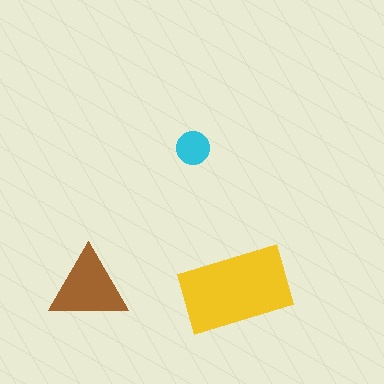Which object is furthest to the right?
The yellow rectangle is rightmost.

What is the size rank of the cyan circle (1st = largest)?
3rd.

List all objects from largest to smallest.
The yellow rectangle, the brown triangle, the cyan circle.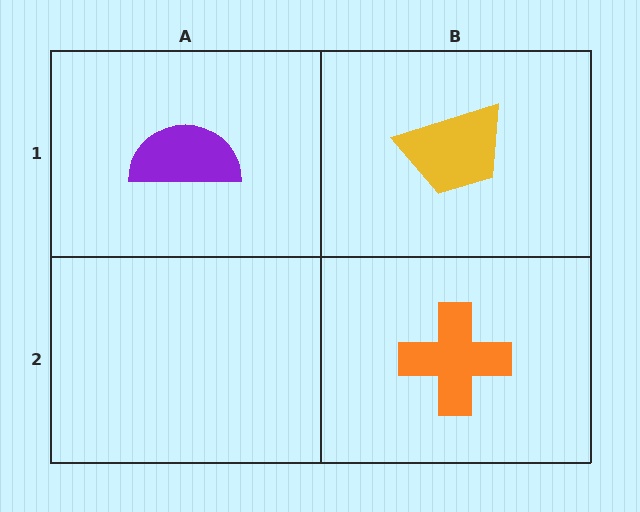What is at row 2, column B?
An orange cross.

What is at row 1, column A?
A purple semicircle.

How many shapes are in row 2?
1 shape.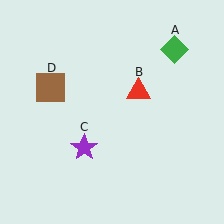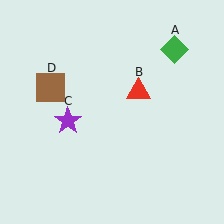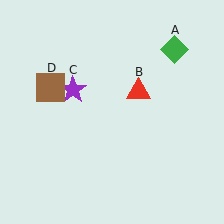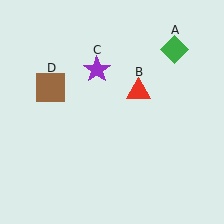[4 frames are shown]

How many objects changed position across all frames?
1 object changed position: purple star (object C).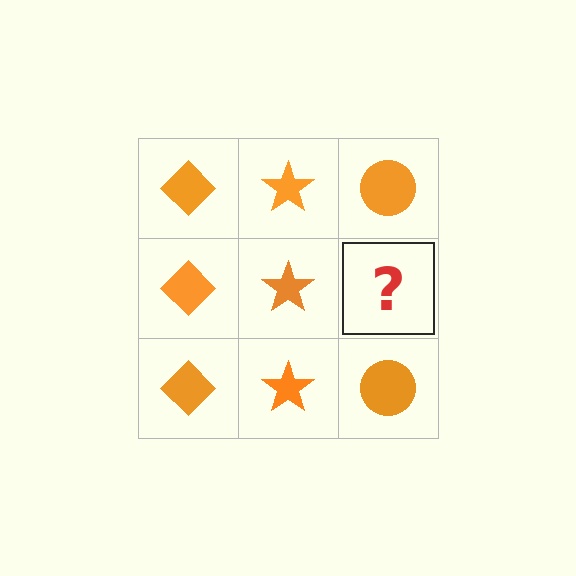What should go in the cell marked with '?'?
The missing cell should contain an orange circle.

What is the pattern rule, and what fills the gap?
The rule is that each column has a consistent shape. The gap should be filled with an orange circle.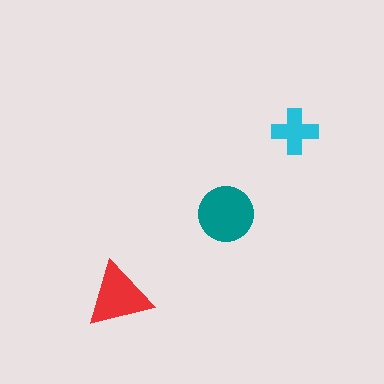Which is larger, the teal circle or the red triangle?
The teal circle.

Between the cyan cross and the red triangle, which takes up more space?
The red triangle.